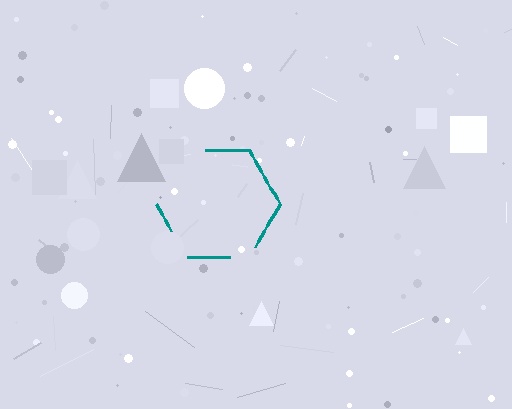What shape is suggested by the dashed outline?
The dashed outline suggests a hexagon.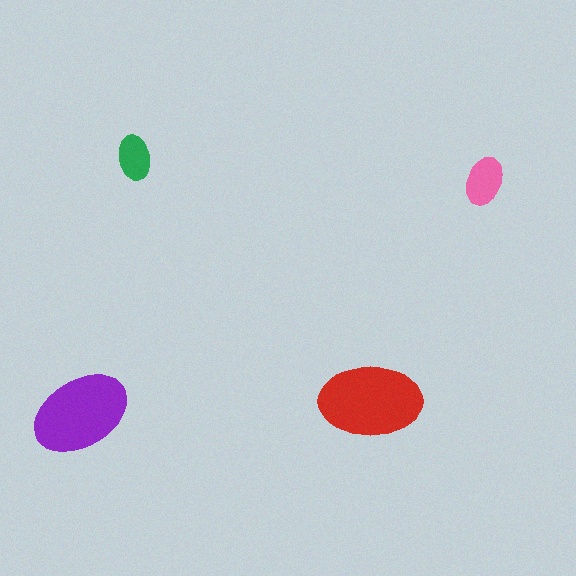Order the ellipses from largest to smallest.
the red one, the purple one, the pink one, the green one.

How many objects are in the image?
There are 4 objects in the image.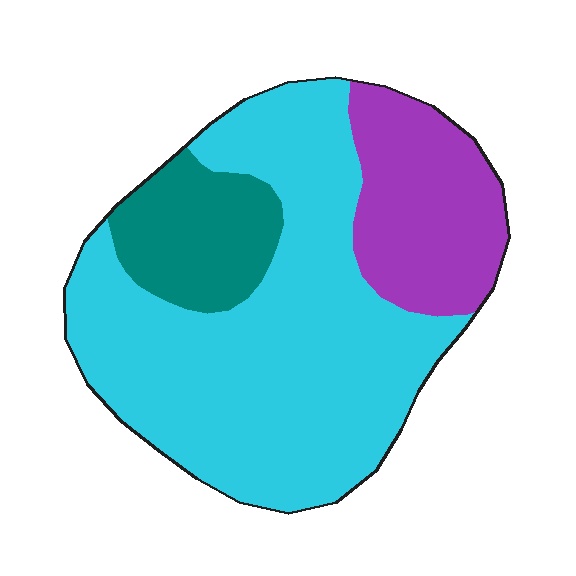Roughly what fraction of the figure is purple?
Purple covers roughly 20% of the figure.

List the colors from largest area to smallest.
From largest to smallest: cyan, purple, teal.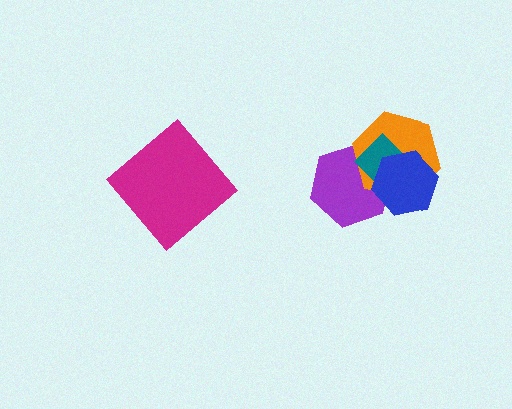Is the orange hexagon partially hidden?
Yes, it is partially covered by another shape.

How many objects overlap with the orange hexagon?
3 objects overlap with the orange hexagon.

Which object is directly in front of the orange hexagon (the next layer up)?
The teal diamond is directly in front of the orange hexagon.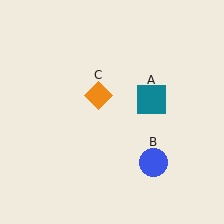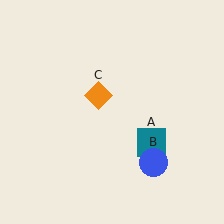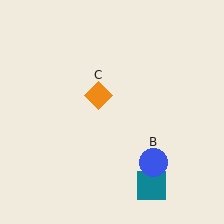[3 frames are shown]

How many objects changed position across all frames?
1 object changed position: teal square (object A).